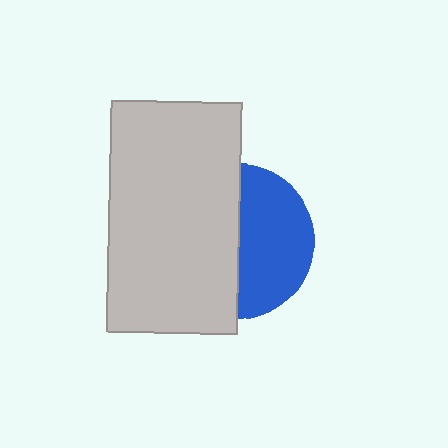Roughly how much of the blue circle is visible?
About half of it is visible (roughly 48%).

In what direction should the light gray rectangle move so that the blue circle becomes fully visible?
The light gray rectangle should move left. That is the shortest direction to clear the overlap and leave the blue circle fully visible.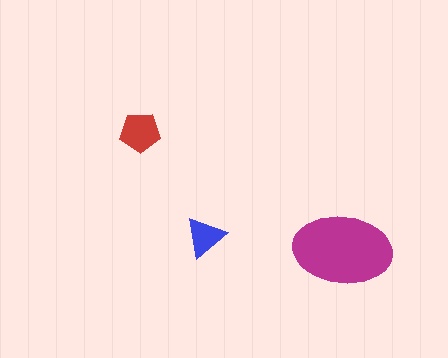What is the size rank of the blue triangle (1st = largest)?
3rd.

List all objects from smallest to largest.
The blue triangle, the red pentagon, the magenta ellipse.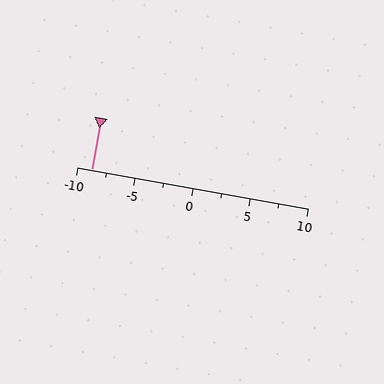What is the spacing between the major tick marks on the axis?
The major ticks are spaced 5 apart.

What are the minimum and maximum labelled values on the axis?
The axis runs from -10 to 10.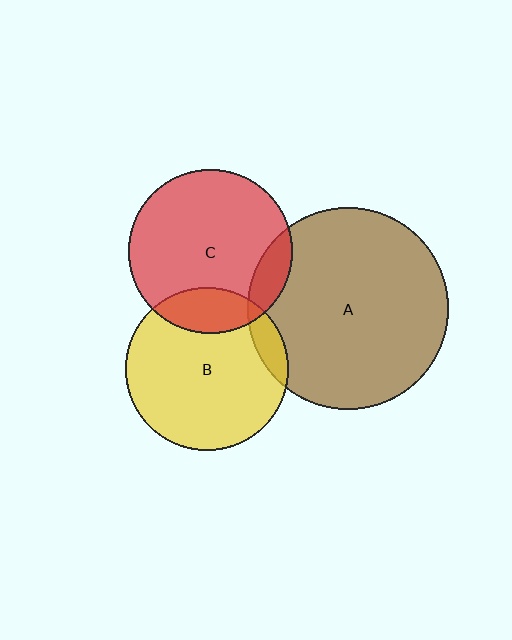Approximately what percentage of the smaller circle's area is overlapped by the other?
Approximately 15%.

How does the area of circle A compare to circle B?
Approximately 1.5 times.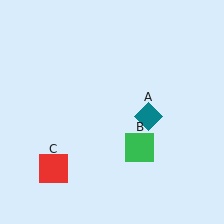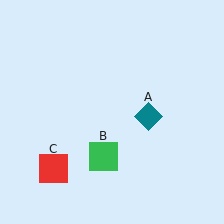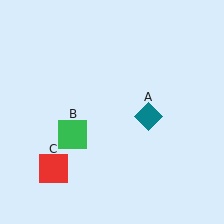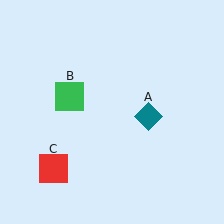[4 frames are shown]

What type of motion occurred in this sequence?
The green square (object B) rotated clockwise around the center of the scene.